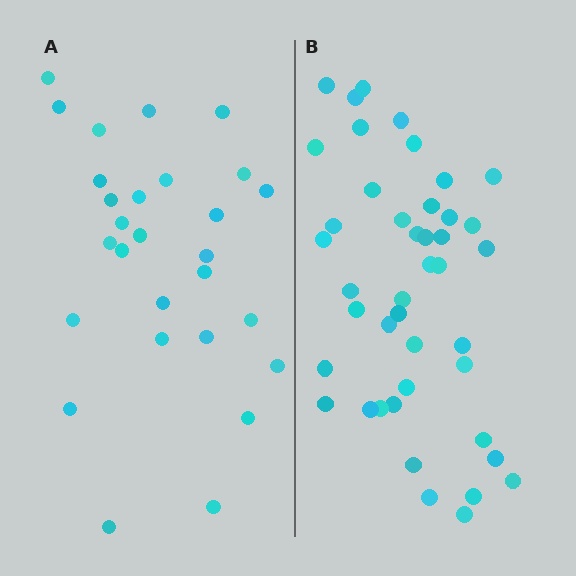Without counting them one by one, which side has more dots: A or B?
Region B (the right region) has more dots.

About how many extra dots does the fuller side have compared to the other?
Region B has approximately 15 more dots than region A.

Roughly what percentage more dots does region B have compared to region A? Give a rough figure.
About 55% more.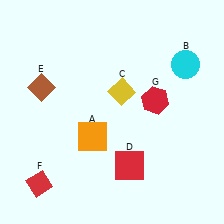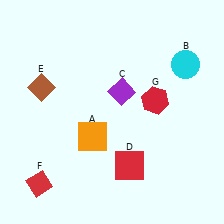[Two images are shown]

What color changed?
The diamond (C) changed from yellow in Image 1 to purple in Image 2.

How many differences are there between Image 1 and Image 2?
There is 1 difference between the two images.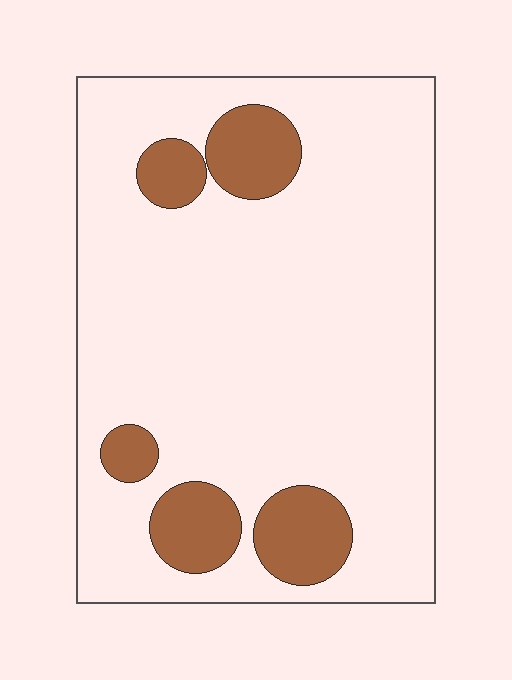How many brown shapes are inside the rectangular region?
5.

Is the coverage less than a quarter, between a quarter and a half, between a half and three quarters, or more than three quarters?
Less than a quarter.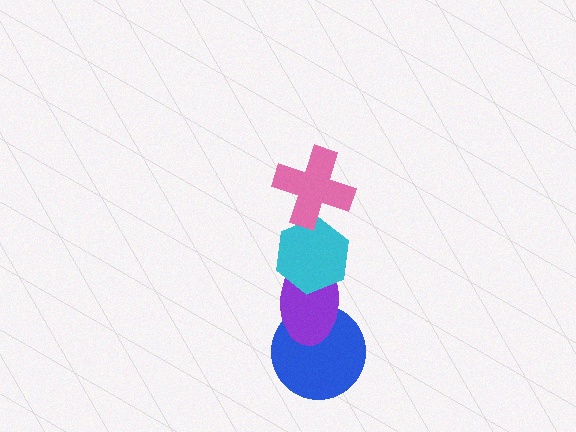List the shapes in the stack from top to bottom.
From top to bottom: the pink cross, the cyan hexagon, the purple ellipse, the blue circle.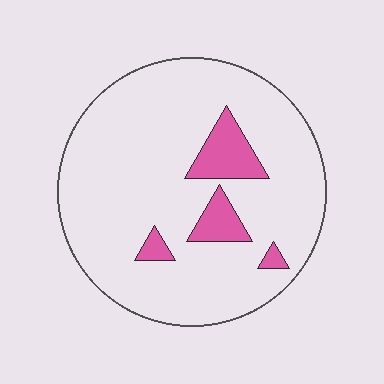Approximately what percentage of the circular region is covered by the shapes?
Approximately 10%.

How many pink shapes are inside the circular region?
4.